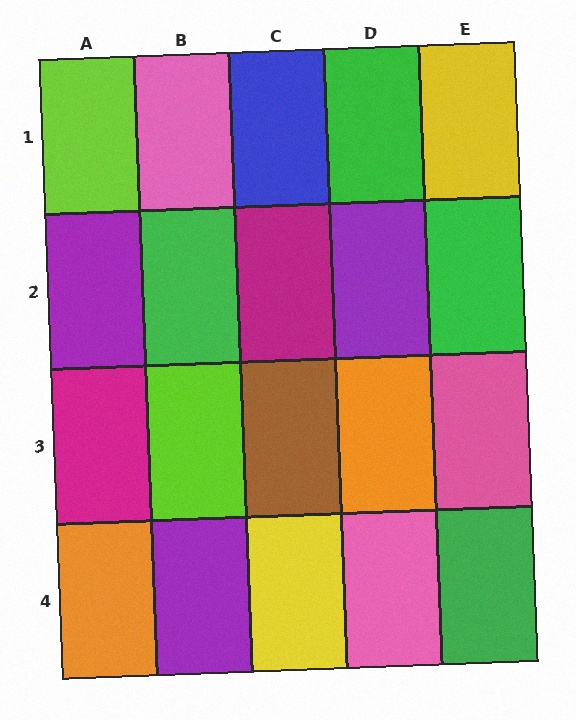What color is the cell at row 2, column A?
Purple.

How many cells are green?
4 cells are green.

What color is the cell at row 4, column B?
Purple.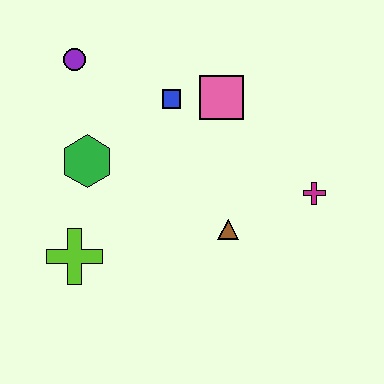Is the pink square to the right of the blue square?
Yes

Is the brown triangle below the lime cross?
No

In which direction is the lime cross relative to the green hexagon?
The lime cross is below the green hexagon.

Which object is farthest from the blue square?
The lime cross is farthest from the blue square.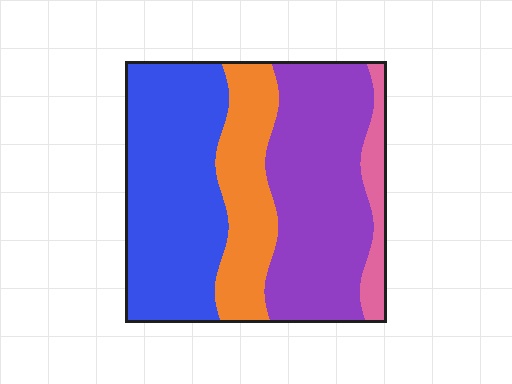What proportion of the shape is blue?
Blue covers about 35% of the shape.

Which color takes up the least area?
Pink, at roughly 10%.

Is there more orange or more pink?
Orange.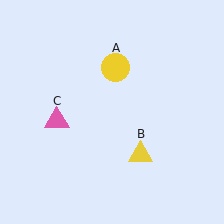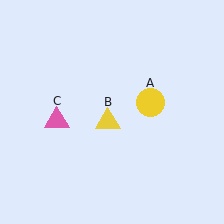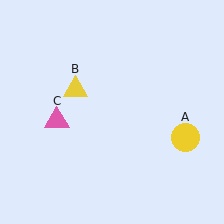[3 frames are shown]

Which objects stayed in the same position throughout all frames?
Pink triangle (object C) remained stationary.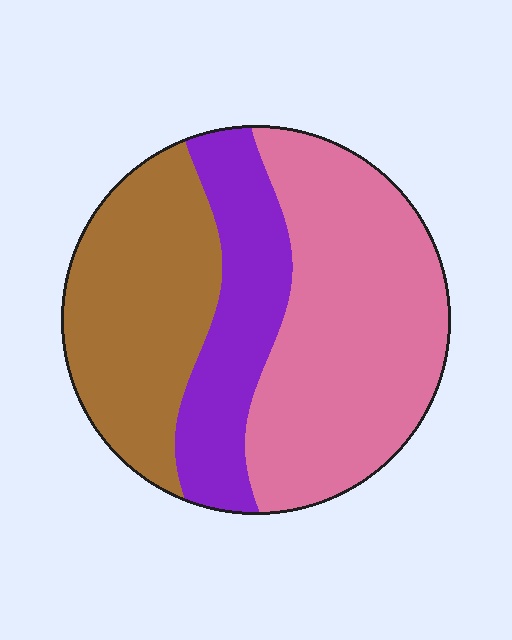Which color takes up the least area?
Purple, at roughly 20%.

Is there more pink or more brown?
Pink.